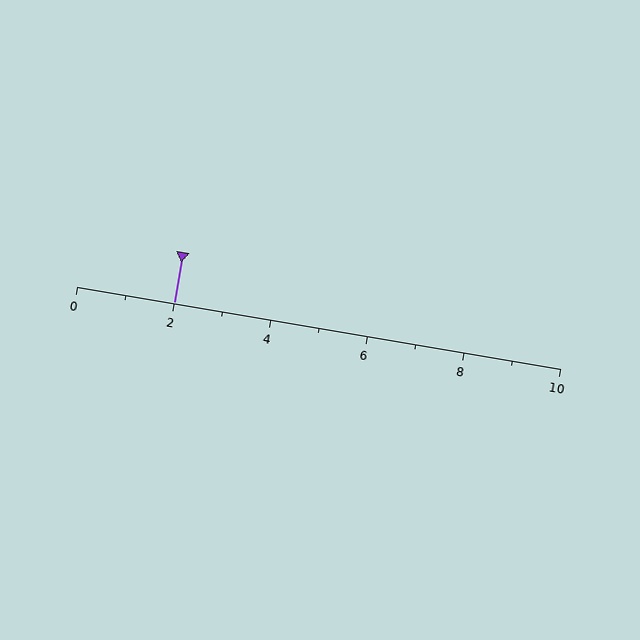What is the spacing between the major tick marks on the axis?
The major ticks are spaced 2 apart.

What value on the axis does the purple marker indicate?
The marker indicates approximately 2.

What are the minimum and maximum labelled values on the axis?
The axis runs from 0 to 10.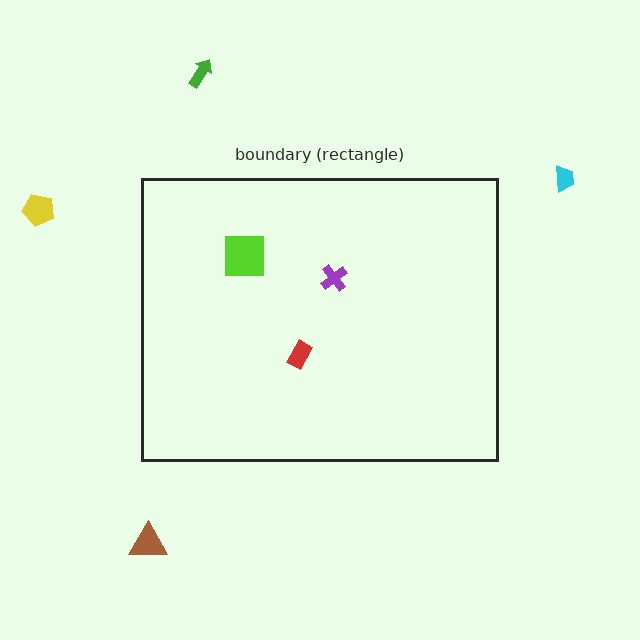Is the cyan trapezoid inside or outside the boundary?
Outside.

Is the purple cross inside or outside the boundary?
Inside.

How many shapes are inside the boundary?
3 inside, 4 outside.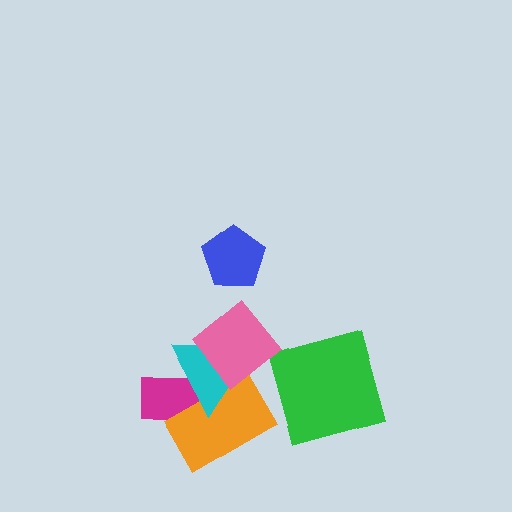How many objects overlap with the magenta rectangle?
2 objects overlap with the magenta rectangle.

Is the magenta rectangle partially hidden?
Yes, it is partially covered by another shape.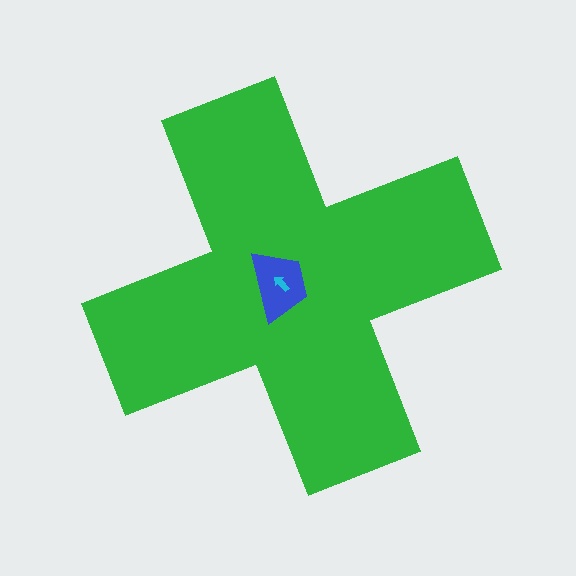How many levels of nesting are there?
3.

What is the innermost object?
The cyan arrow.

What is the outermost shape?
The green cross.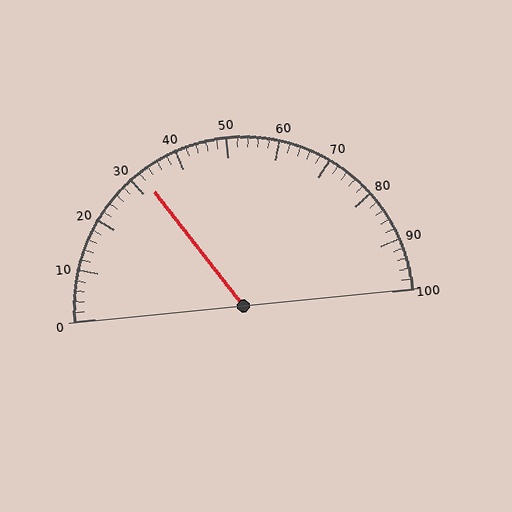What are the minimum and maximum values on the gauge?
The gauge ranges from 0 to 100.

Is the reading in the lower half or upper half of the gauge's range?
The reading is in the lower half of the range (0 to 100).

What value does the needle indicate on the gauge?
The needle indicates approximately 32.